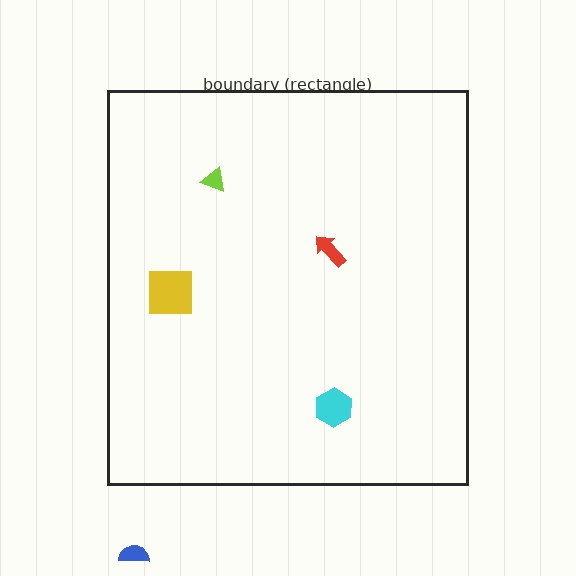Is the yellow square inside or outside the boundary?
Inside.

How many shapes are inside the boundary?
4 inside, 1 outside.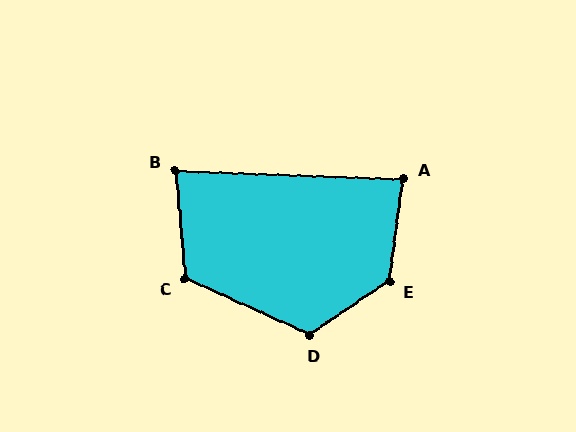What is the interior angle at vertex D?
Approximately 122 degrees (obtuse).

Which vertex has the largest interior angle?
E, at approximately 131 degrees.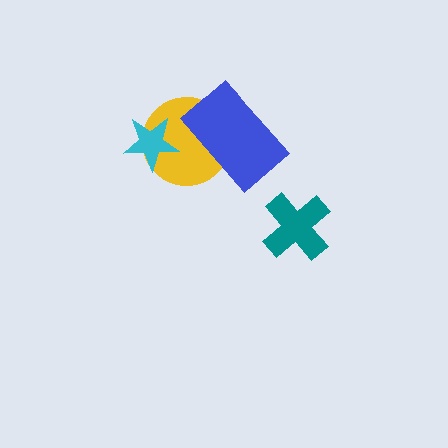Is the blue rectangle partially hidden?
No, no other shape covers it.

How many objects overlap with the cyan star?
1 object overlaps with the cyan star.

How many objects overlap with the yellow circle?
2 objects overlap with the yellow circle.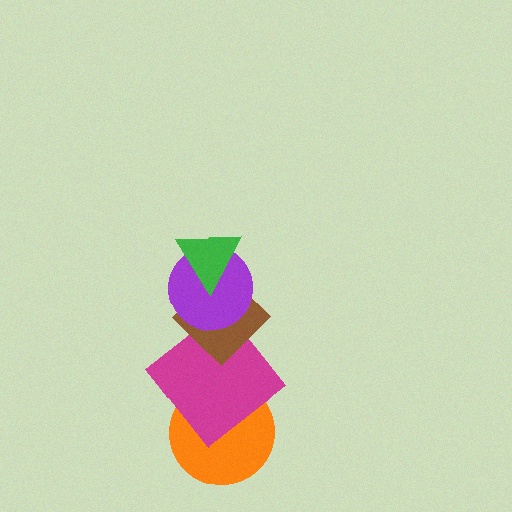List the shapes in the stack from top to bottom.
From top to bottom: the green triangle, the purple circle, the brown diamond, the magenta diamond, the orange circle.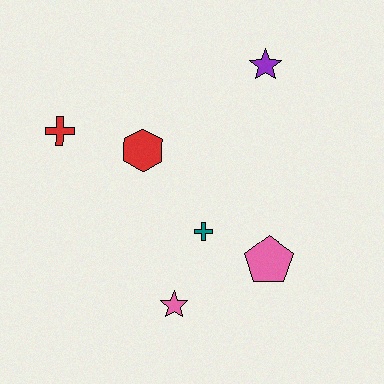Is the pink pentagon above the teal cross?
No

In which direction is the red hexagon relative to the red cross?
The red hexagon is to the right of the red cross.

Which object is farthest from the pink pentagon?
The red cross is farthest from the pink pentagon.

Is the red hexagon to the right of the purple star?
No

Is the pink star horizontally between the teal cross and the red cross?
Yes